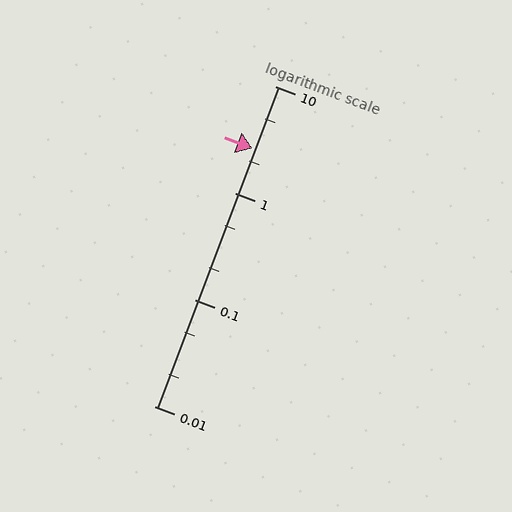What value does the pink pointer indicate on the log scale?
The pointer indicates approximately 2.6.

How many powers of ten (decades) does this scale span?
The scale spans 3 decades, from 0.01 to 10.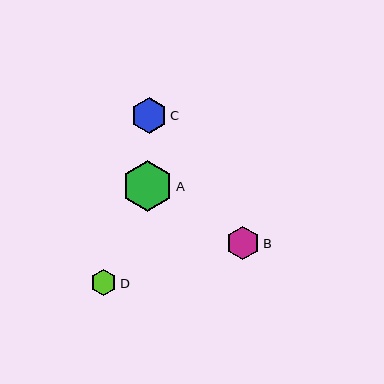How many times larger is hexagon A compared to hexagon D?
Hexagon A is approximately 1.9 times the size of hexagon D.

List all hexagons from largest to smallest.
From largest to smallest: A, C, B, D.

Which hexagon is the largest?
Hexagon A is the largest with a size of approximately 51 pixels.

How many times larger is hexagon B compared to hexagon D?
Hexagon B is approximately 1.3 times the size of hexagon D.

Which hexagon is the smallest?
Hexagon D is the smallest with a size of approximately 26 pixels.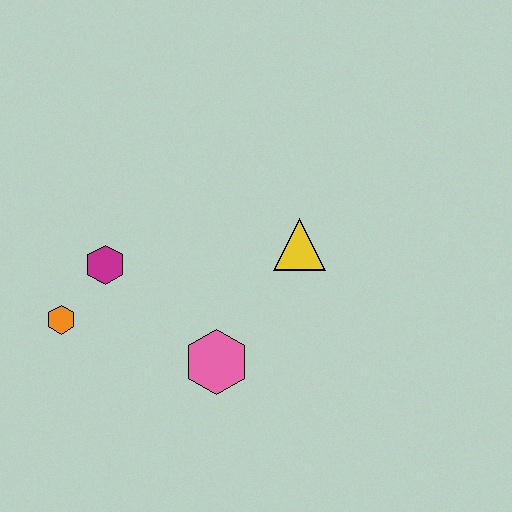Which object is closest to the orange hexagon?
The magenta hexagon is closest to the orange hexagon.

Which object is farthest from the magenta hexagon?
The yellow triangle is farthest from the magenta hexagon.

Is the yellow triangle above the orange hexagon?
Yes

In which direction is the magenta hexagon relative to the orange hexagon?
The magenta hexagon is above the orange hexagon.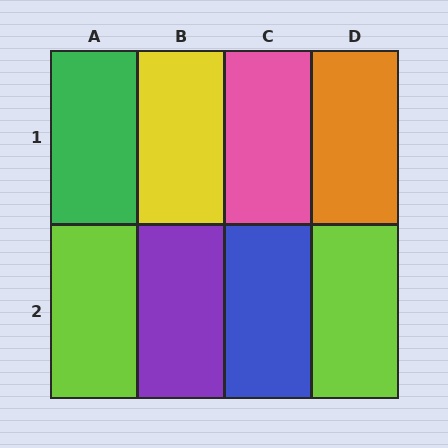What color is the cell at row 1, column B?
Yellow.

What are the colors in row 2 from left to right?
Lime, purple, blue, lime.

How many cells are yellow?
1 cell is yellow.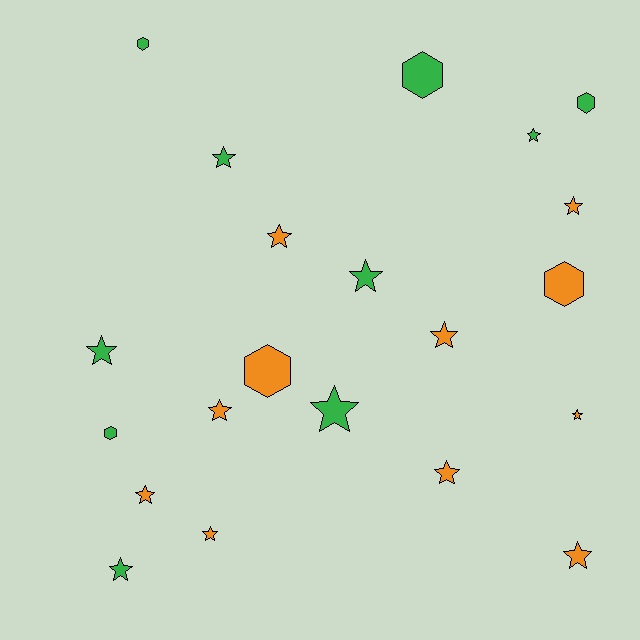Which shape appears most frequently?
Star, with 15 objects.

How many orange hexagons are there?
There are 2 orange hexagons.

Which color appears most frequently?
Orange, with 11 objects.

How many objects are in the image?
There are 21 objects.